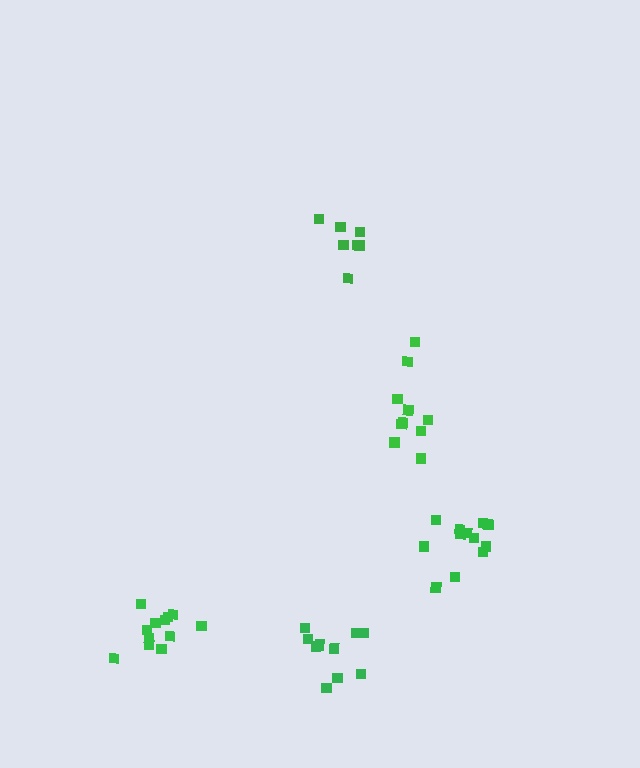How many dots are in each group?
Group 1: 12 dots, Group 2: 8 dots, Group 3: 13 dots, Group 4: 10 dots, Group 5: 11 dots (54 total).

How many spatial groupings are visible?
There are 5 spatial groupings.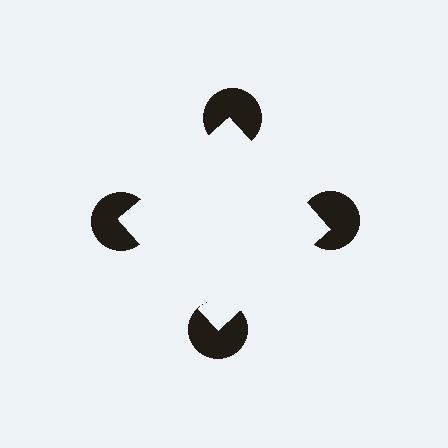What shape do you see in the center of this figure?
An illusory square — its edges are inferred from the aligned wedge cuts in the pac-man discs, not physically drawn.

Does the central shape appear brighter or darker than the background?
It typically appears slightly brighter than the background, even though no actual brightness change is drawn.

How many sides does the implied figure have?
4 sides.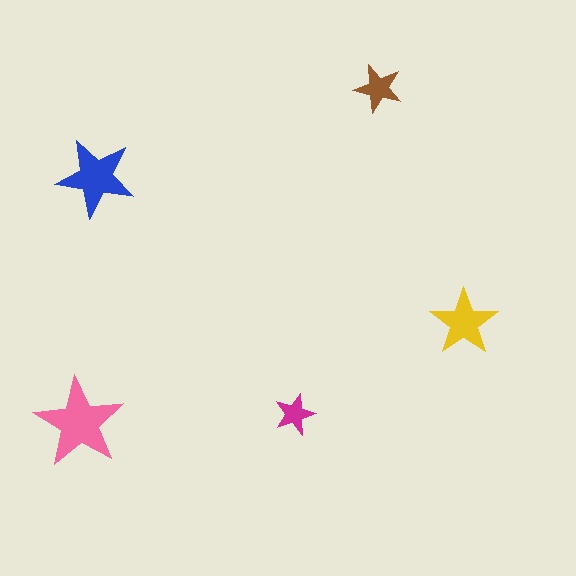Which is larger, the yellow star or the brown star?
The yellow one.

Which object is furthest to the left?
The pink star is leftmost.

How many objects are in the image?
There are 5 objects in the image.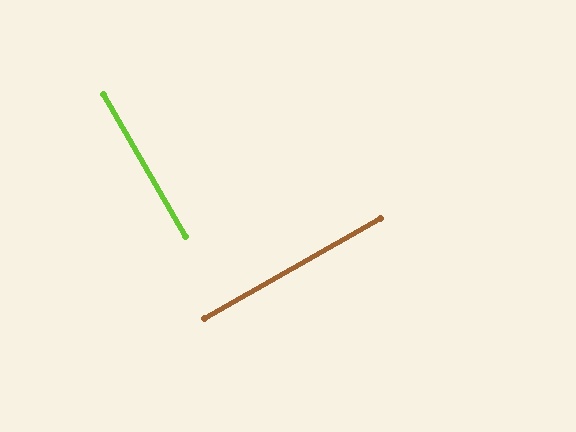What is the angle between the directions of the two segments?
Approximately 89 degrees.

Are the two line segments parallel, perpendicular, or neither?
Perpendicular — they meet at approximately 89°.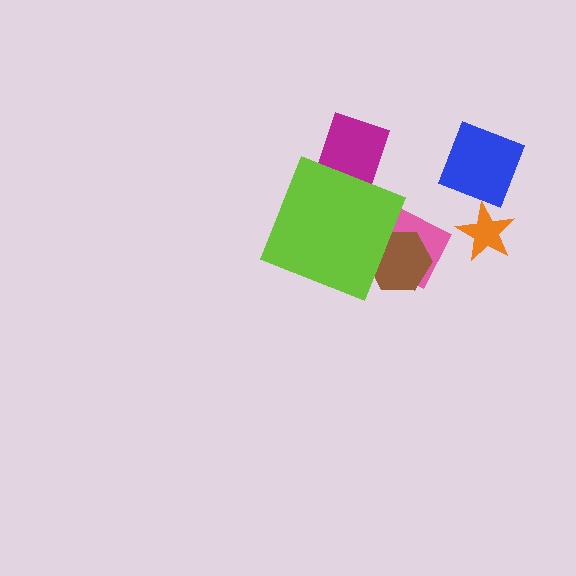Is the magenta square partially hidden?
Yes, the magenta square is partially hidden behind the lime diamond.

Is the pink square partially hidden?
Yes, the pink square is partially hidden behind the lime diamond.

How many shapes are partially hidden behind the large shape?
3 shapes are partially hidden.